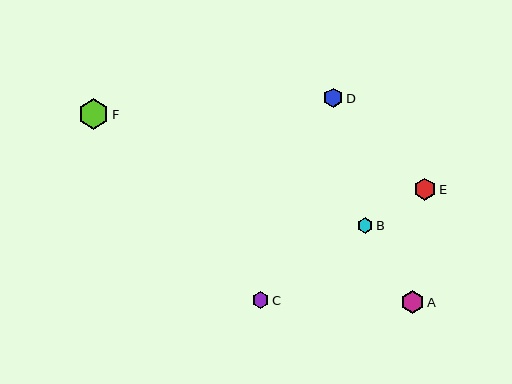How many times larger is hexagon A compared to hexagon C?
Hexagon A is approximately 1.4 times the size of hexagon C.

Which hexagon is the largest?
Hexagon F is the largest with a size of approximately 30 pixels.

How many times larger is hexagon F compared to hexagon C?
Hexagon F is approximately 1.8 times the size of hexagon C.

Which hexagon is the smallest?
Hexagon B is the smallest with a size of approximately 16 pixels.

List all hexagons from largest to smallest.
From largest to smallest: F, A, E, D, C, B.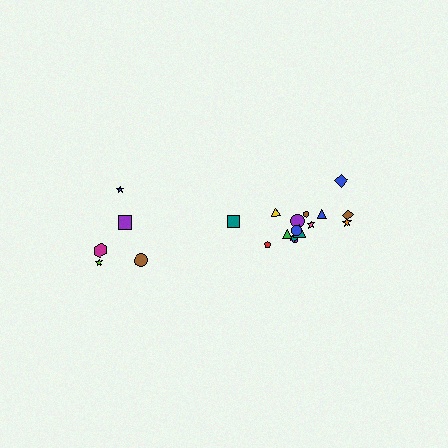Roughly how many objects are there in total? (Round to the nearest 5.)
Roughly 20 objects in total.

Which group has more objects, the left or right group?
The right group.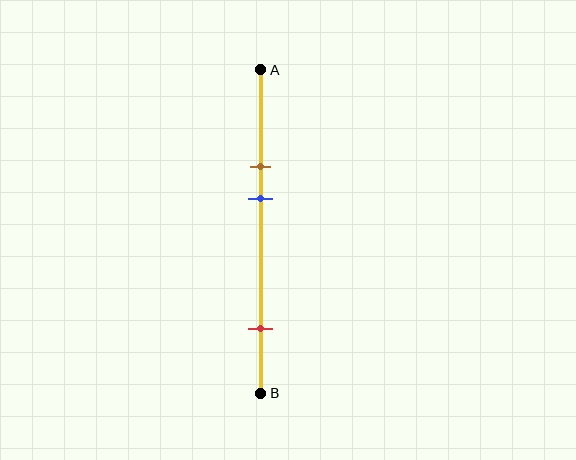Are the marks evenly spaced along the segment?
No, the marks are not evenly spaced.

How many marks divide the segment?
There are 3 marks dividing the segment.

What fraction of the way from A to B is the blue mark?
The blue mark is approximately 40% (0.4) of the way from A to B.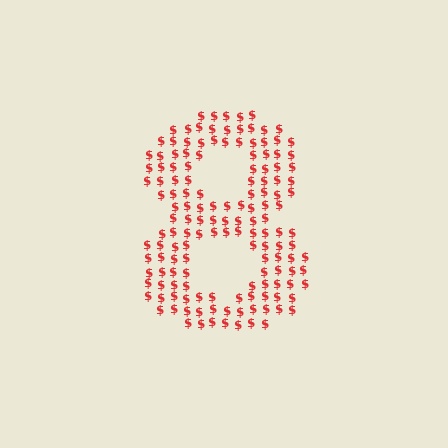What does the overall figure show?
The overall figure shows the digit 8.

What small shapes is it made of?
It is made of small dollar signs.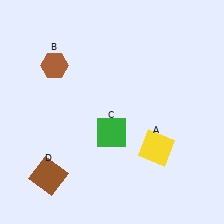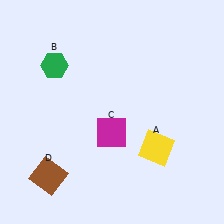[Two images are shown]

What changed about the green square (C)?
In Image 1, C is green. In Image 2, it changed to magenta.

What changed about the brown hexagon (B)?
In Image 1, B is brown. In Image 2, it changed to green.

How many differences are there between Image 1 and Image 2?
There are 2 differences between the two images.